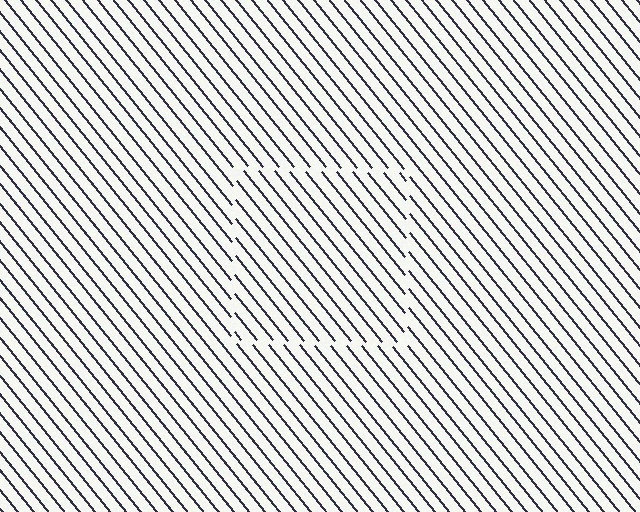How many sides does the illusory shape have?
4 sides — the line-ends trace a square.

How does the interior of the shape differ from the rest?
The interior of the shape contains the same grating, shifted by half a period — the contour is defined by the phase discontinuity where line-ends from the inner and outer gratings abut.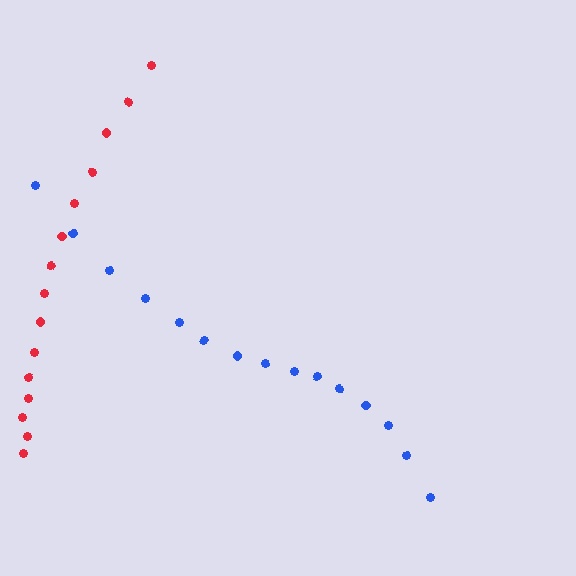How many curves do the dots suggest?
There are 2 distinct paths.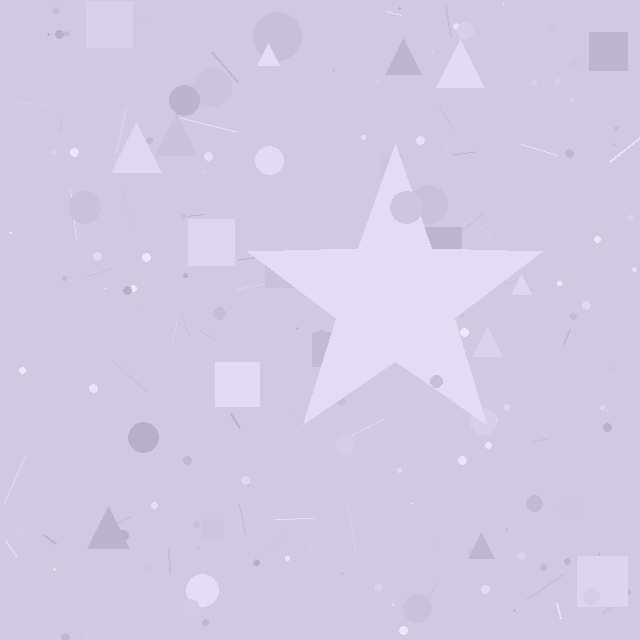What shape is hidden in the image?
A star is hidden in the image.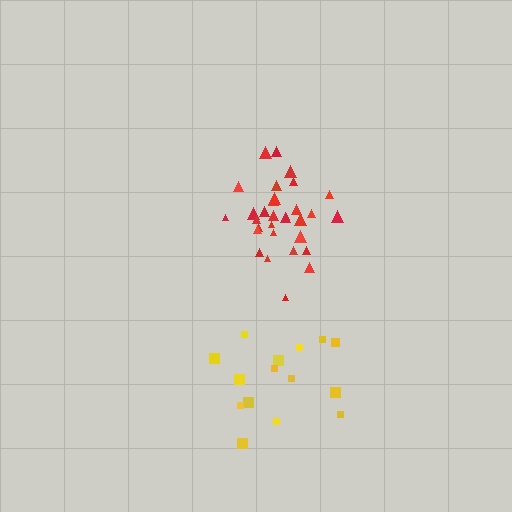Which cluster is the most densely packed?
Red.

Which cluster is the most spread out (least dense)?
Yellow.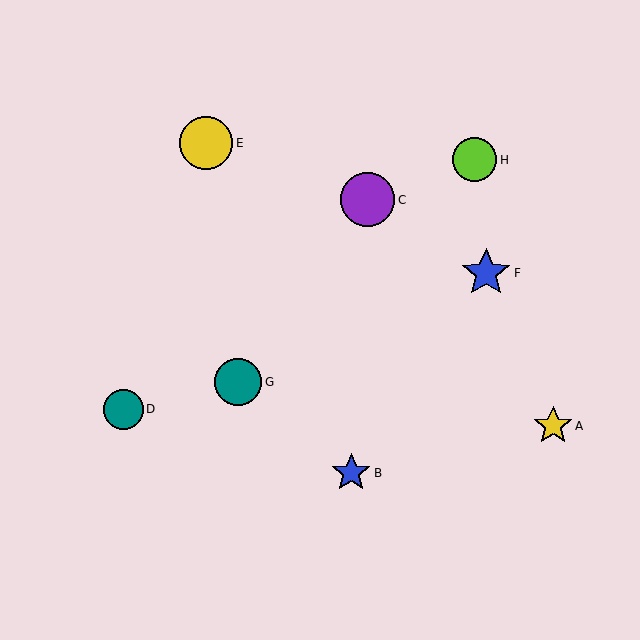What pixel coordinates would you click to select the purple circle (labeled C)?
Click at (368, 200) to select the purple circle C.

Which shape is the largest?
The purple circle (labeled C) is the largest.